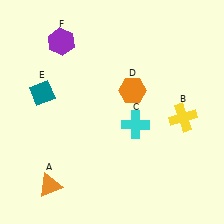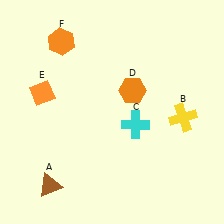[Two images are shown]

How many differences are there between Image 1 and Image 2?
There are 3 differences between the two images.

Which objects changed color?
A changed from orange to brown. E changed from teal to orange. F changed from purple to orange.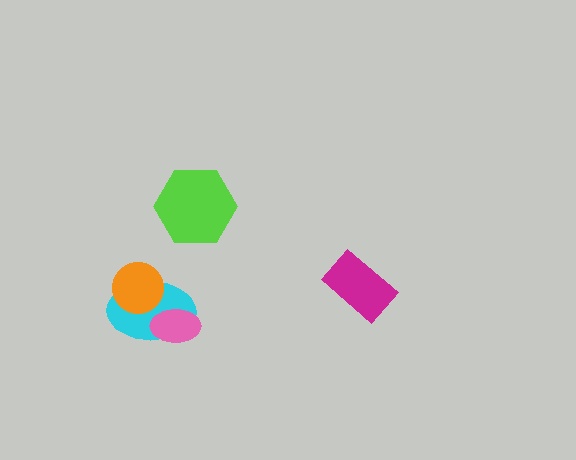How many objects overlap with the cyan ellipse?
2 objects overlap with the cyan ellipse.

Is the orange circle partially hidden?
No, no other shape covers it.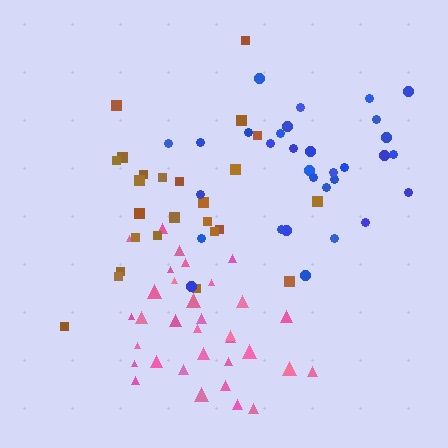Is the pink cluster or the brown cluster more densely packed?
Pink.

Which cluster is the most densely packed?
Pink.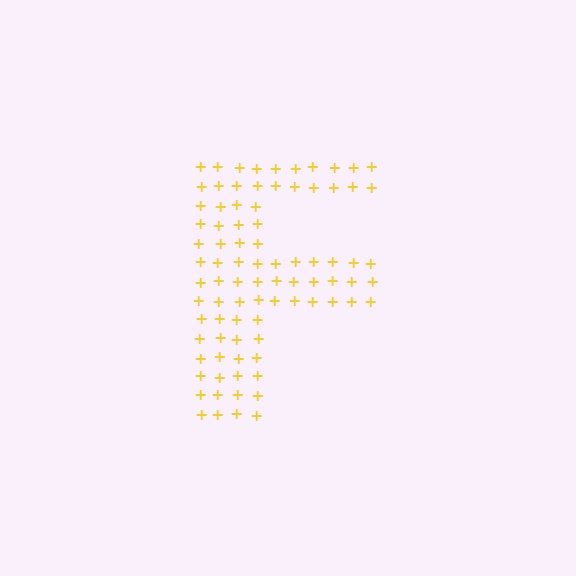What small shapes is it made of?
It is made of small plus signs.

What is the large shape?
The large shape is the letter F.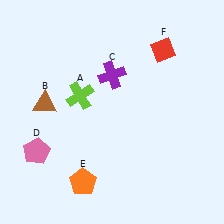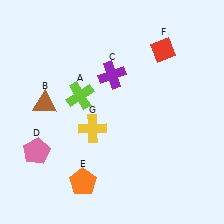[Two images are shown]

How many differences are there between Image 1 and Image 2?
There is 1 difference between the two images.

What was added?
A yellow cross (G) was added in Image 2.